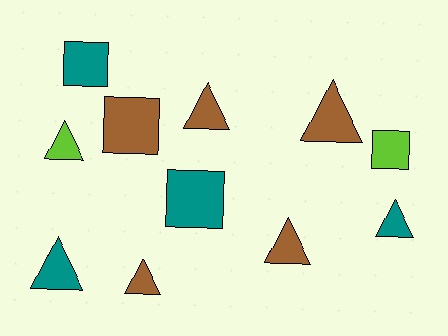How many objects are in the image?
There are 11 objects.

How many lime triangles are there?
There is 1 lime triangle.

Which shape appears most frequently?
Triangle, with 7 objects.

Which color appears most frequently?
Brown, with 5 objects.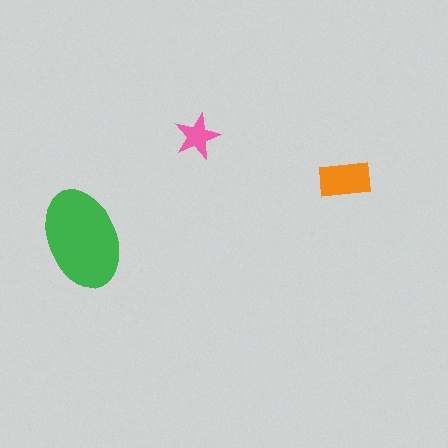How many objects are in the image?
There are 3 objects in the image.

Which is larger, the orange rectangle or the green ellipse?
The green ellipse.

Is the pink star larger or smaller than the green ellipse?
Smaller.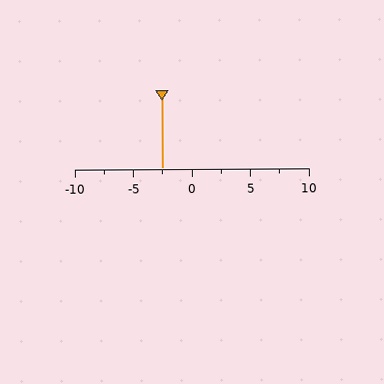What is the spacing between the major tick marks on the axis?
The major ticks are spaced 5 apart.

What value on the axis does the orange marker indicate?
The marker indicates approximately -2.5.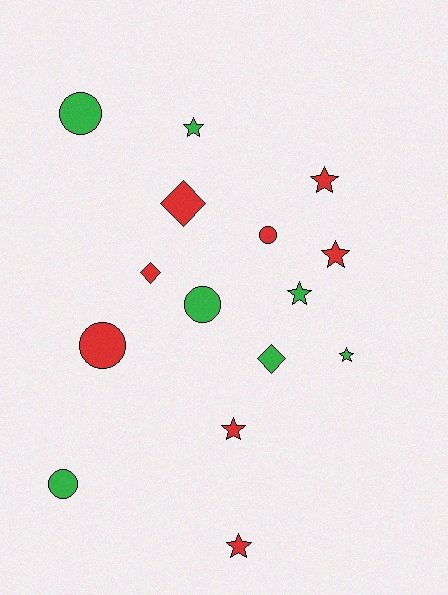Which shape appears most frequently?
Star, with 7 objects.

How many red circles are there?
There are 2 red circles.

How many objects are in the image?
There are 15 objects.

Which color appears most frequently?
Red, with 8 objects.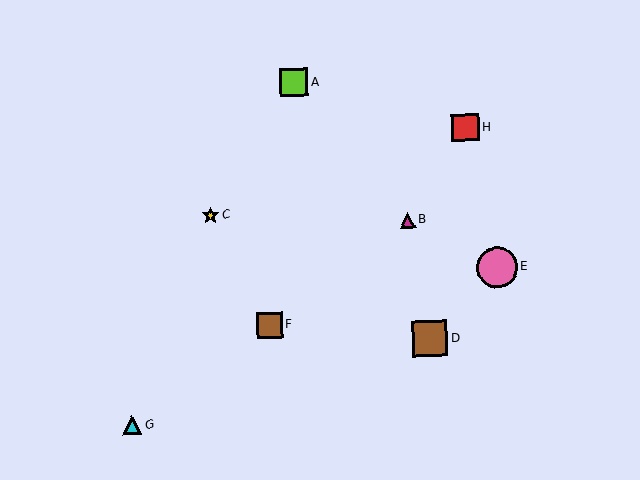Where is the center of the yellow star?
The center of the yellow star is at (210, 215).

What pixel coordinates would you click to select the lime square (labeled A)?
Click at (293, 83) to select the lime square A.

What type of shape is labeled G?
Shape G is a cyan triangle.